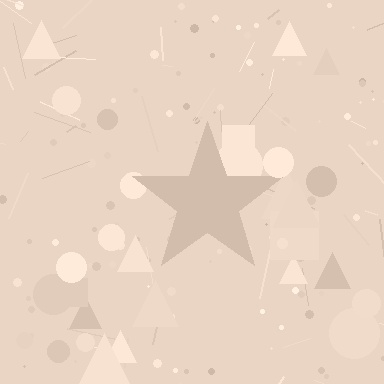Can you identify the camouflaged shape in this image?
The camouflaged shape is a star.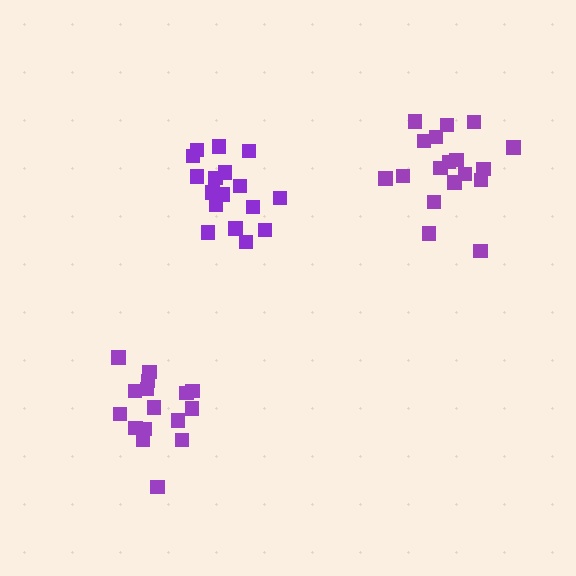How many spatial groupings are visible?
There are 3 spatial groupings.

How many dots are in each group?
Group 1: 16 dots, Group 2: 18 dots, Group 3: 17 dots (51 total).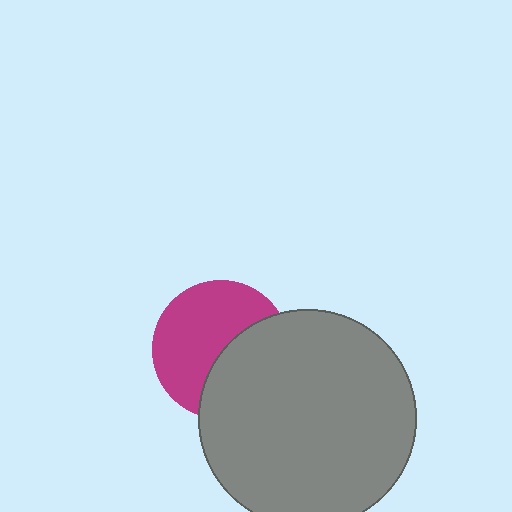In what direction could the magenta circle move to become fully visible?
The magenta circle could move left. That would shift it out from behind the gray circle entirely.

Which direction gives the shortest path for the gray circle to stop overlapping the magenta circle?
Moving right gives the shortest separation.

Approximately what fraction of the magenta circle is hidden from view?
Roughly 42% of the magenta circle is hidden behind the gray circle.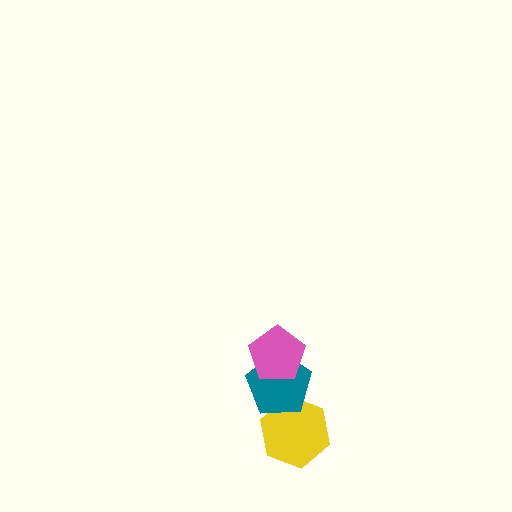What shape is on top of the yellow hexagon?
The teal pentagon is on top of the yellow hexagon.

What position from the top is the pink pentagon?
The pink pentagon is 1st from the top.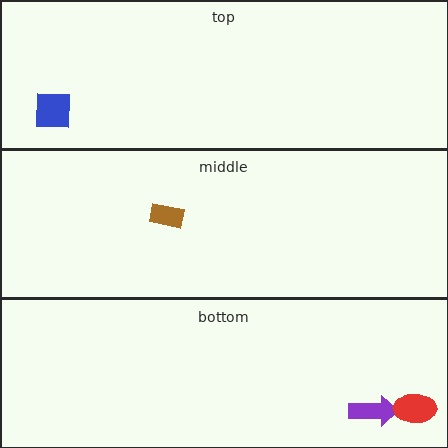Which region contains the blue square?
The top region.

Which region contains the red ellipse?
The bottom region.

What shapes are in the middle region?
The brown rectangle.